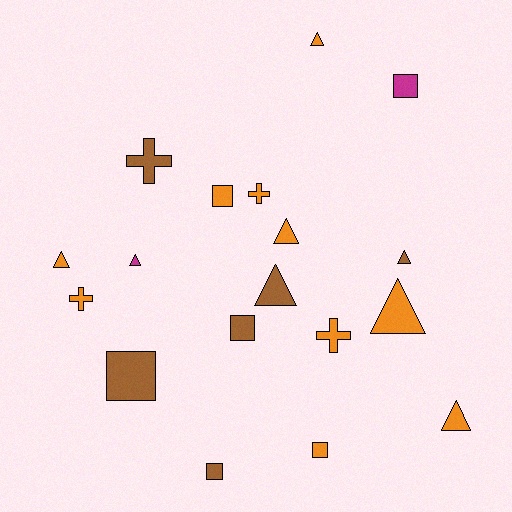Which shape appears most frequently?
Triangle, with 8 objects.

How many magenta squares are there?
There is 1 magenta square.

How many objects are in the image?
There are 18 objects.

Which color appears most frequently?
Orange, with 10 objects.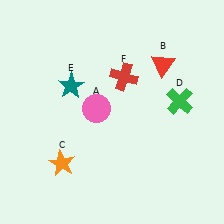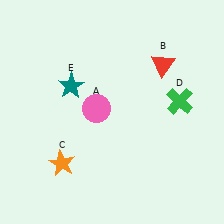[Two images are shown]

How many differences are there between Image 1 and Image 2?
There is 1 difference between the two images.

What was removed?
The red cross (F) was removed in Image 2.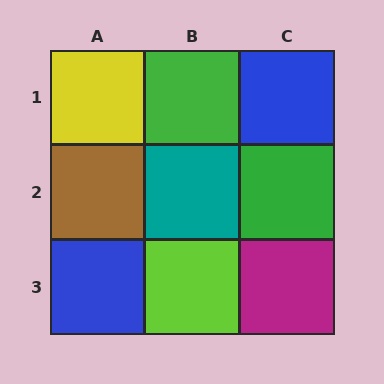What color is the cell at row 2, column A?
Brown.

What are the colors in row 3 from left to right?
Blue, lime, magenta.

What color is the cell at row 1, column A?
Yellow.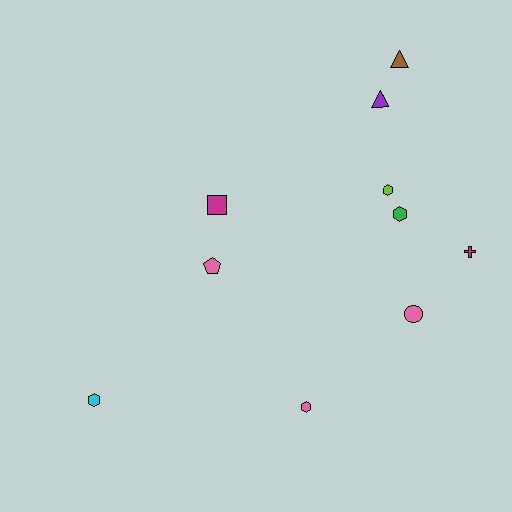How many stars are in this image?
There are no stars.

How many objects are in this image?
There are 10 objects.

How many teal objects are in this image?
There are no teal objects.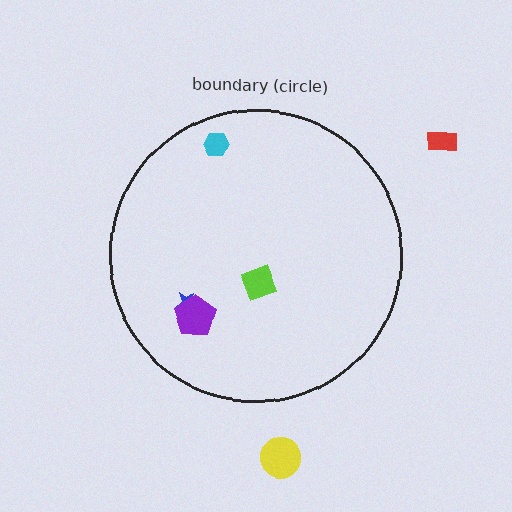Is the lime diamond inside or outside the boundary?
Inside.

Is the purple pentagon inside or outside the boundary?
Inside.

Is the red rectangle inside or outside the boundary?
Outside.